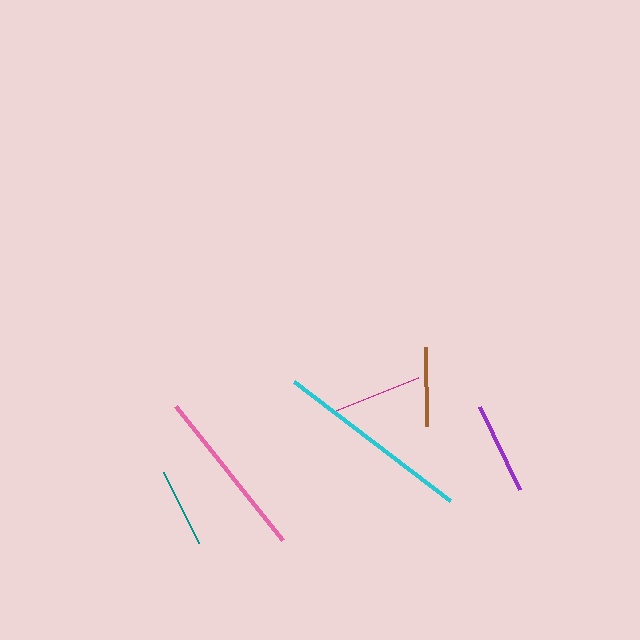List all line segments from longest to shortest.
From longest to shortest: cyan, pink, purple, magenta, brown, teal.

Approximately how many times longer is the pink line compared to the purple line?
The pink line is approximately 1.9 times the length of the purple line.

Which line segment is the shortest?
The teal line is the shortest at approximately 78 pixels.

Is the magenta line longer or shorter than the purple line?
The purple line is longer than the magenta line.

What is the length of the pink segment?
The pink segment is approximately 171 pixels long.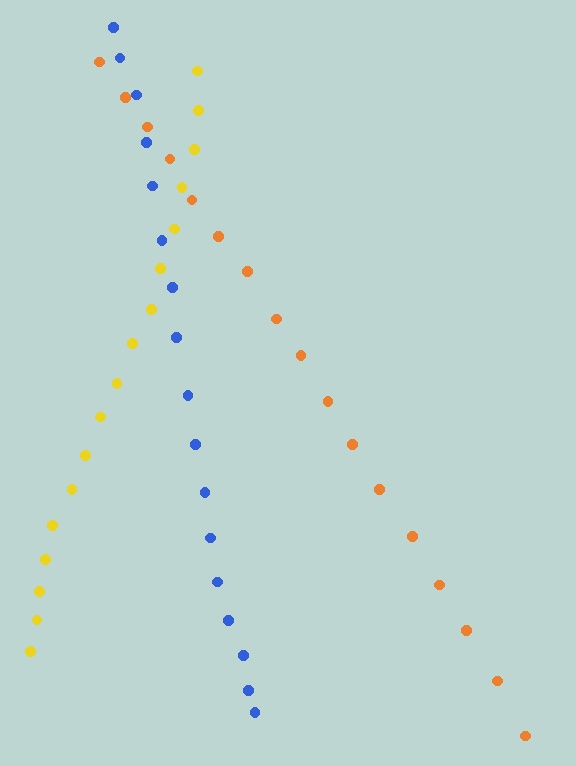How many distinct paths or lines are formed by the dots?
There are 3 distinct paths.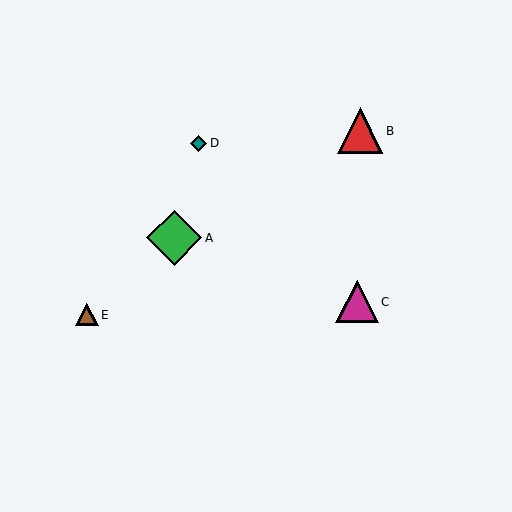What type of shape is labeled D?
Shape D is a teal diamond.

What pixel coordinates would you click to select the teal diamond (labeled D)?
Click at (199, 143) to select the teal diamond D.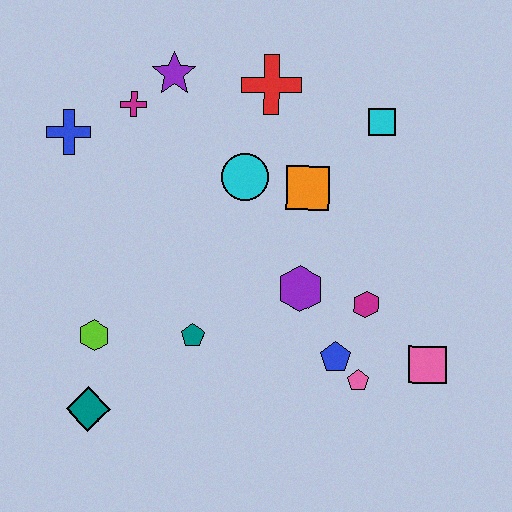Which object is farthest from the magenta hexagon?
The blue cross is farthest from the magenta hexagon.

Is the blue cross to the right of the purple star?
No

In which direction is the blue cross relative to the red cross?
The blue cross is to the left of the red cross.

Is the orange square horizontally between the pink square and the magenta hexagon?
No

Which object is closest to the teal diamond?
The lime hexagon is closest to the teal diamond.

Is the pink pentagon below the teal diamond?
No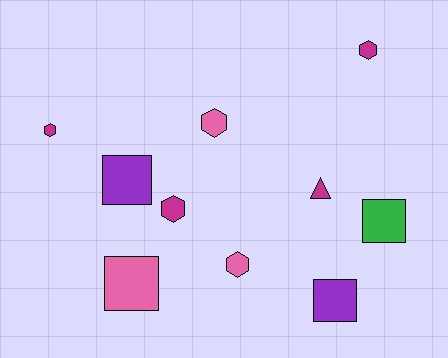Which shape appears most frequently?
Hexagon, with 5 objects.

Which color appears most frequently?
Magenta, with 4 objects.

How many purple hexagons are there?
There are no purple hexagons.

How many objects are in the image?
There are 10 objects.